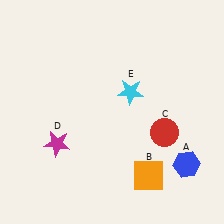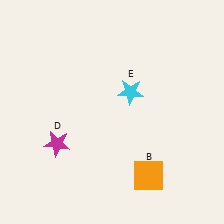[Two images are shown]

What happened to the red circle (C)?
The red circle (C) was removed in Image 2. It was in the bottom-right area of Image 1.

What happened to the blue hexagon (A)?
The blue hexagon (A) was removed in Image 2. It was in the bottom-right area of Image 1.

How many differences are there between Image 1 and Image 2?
There are 2 differences between the two images.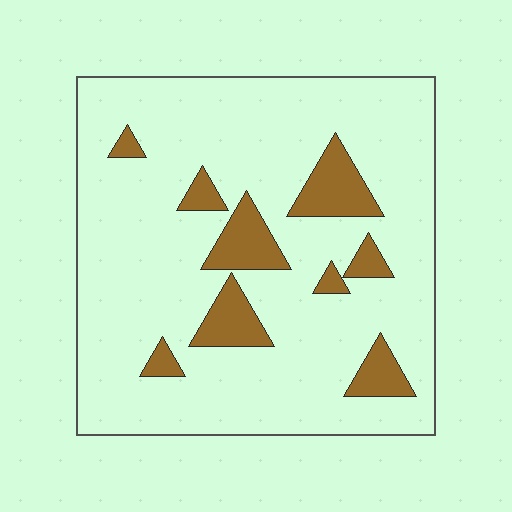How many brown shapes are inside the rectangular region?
9.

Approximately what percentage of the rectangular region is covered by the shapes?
Approximately 15%.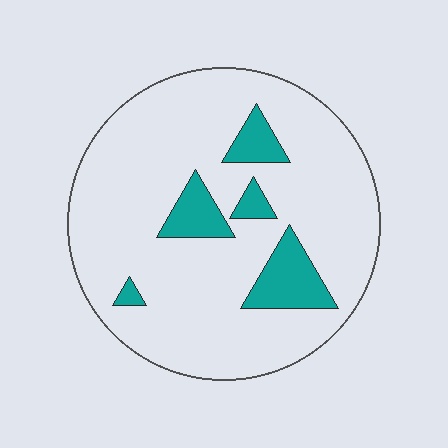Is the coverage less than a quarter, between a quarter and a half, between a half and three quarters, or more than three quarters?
Less than a quarter.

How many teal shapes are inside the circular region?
5.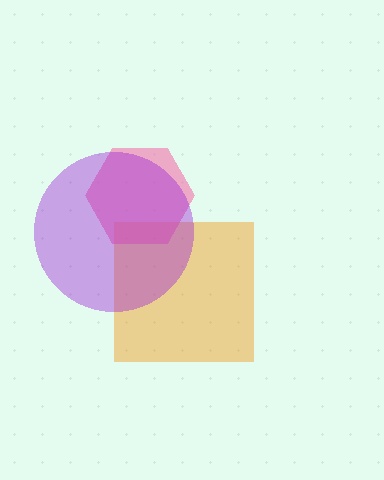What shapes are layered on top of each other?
The layered shapes are: an orange square, a pink hexagon, a purple circle.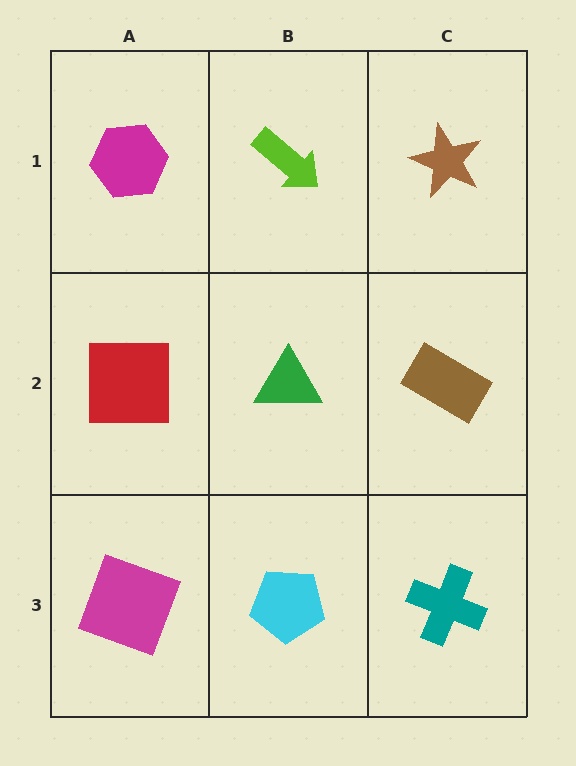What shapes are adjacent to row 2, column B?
A lime arrow (row 1, column B), a cyan pentagon (row 3, column B), a red square (row 2, column A), a brown rectangle (row 2, column C).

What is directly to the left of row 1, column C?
A lime arrow.